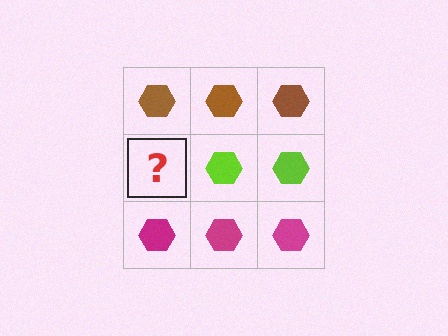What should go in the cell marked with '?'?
The missing cell should contain a lime hexagon.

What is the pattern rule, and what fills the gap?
The rule is that each row has a consistent color. The gap should be filled with a lime hexagon.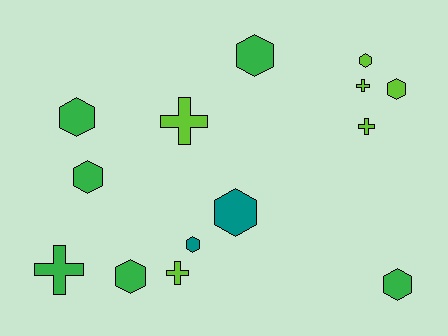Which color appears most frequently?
Green, with 6 objects.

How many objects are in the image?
There are 14 objects.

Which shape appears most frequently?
Hexagon, with 9 objects.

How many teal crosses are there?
There are no teal crosses.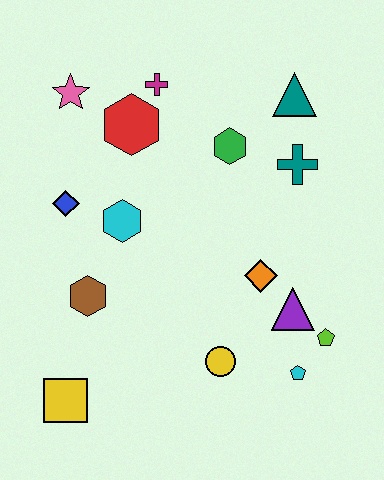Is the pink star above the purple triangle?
Yes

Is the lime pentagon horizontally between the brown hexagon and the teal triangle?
No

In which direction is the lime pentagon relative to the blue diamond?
The lime pentagon is to the right of the blue diamond.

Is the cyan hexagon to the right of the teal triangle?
No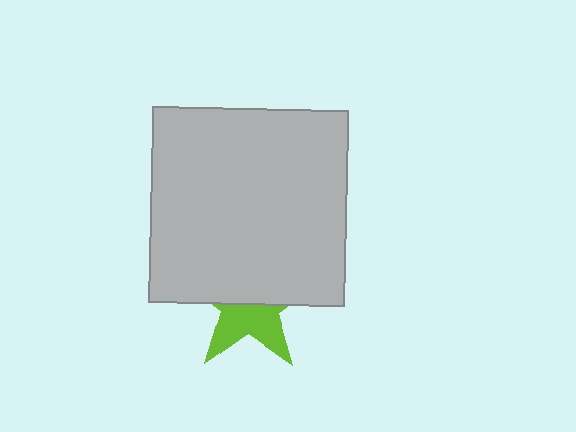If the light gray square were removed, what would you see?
You would see the complete lime star.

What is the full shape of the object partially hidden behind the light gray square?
The partially hidden object is a lime star.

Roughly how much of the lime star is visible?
About half of it is visible (roughly 45%).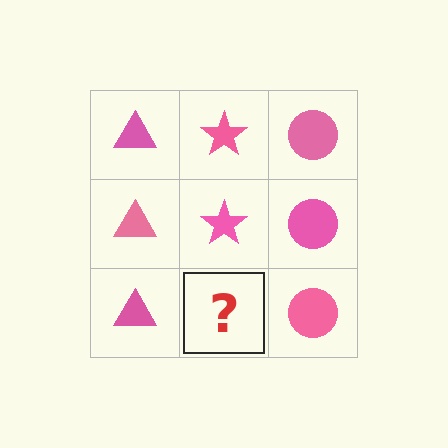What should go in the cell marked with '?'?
The missing cell should contain a pink star.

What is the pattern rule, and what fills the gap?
The rule is that each column has a consistent shape. The gap should be filled with a pink star.